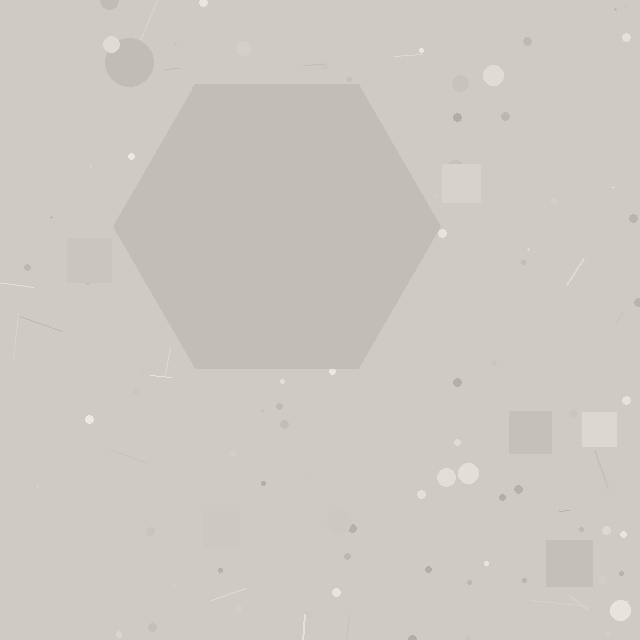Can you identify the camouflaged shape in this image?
The camouflaged shape is a hexagon.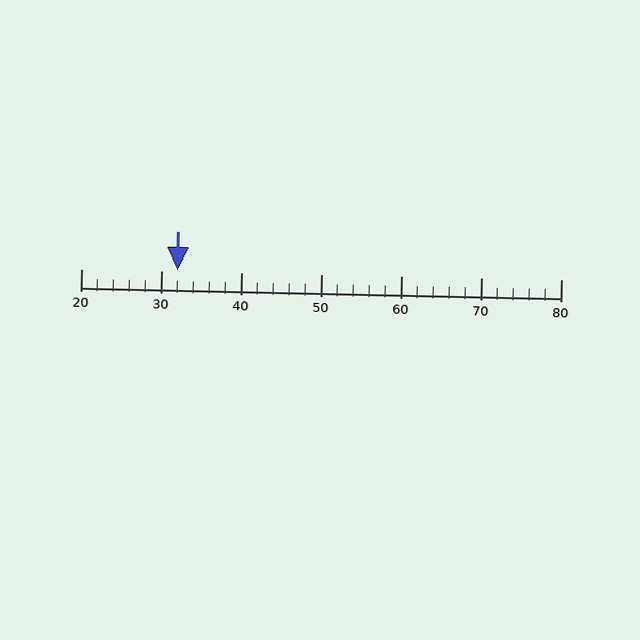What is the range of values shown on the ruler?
The ruler shows values from 20 to 80.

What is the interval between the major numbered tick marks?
The major tick marks are spaced 10 units apart.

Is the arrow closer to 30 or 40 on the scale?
The arrow is closer to 30.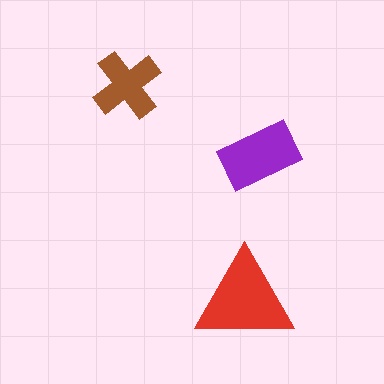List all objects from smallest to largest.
The brown cross, the purple rectangle, the red triangle.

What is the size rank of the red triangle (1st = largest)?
1st.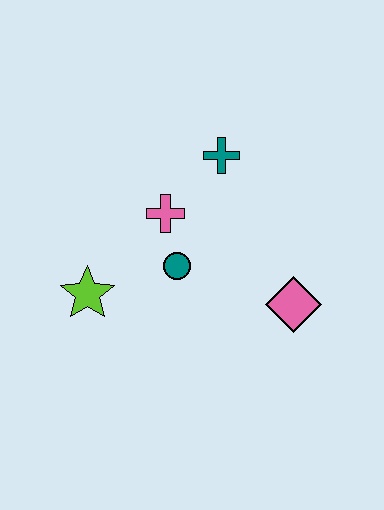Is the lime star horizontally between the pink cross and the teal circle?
No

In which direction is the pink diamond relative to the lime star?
The pink diamond is to the right of the lime star.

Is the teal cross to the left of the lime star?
No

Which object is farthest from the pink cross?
The pink diamond is farthest from the pink cross.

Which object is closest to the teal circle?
The pink cross is closest to the teal circle.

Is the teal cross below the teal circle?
No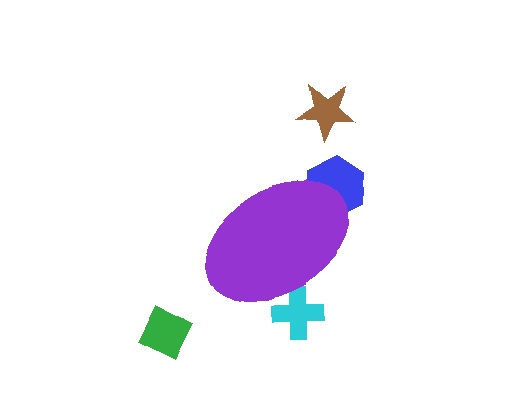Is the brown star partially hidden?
No, the brown star is fully visible.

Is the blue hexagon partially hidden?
Yes, the blue hexagon is partially hidden behind the purple ellipse.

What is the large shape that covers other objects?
A purple ellipse.